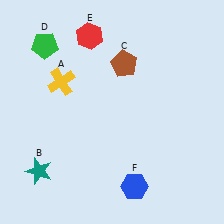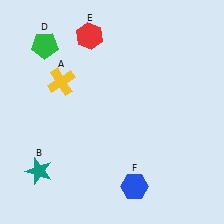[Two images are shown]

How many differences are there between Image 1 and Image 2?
There is 1 difference between the two images.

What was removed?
The brown pentagon (C) was removed in Image 2.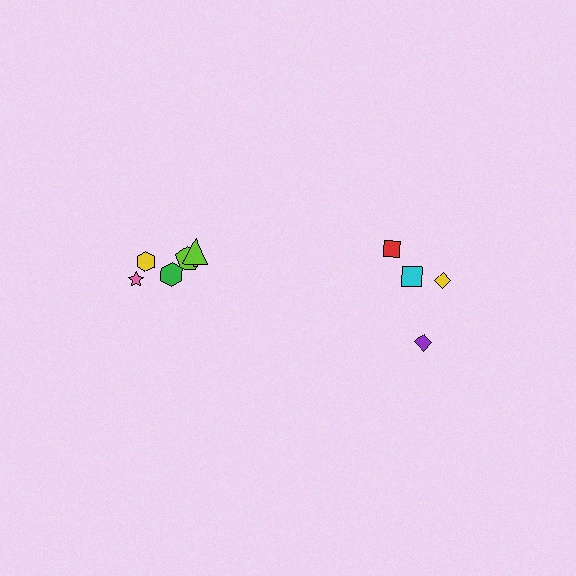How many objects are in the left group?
There are 6 objects.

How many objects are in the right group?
There are 4 objects.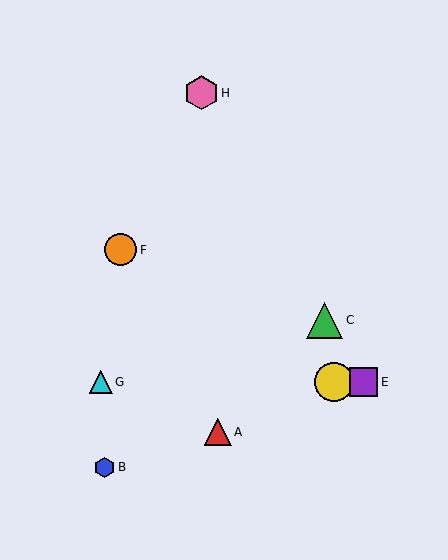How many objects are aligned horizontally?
3 objects (D, E, G) are aligned horizontally.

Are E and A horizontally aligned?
No, E is at y≈382 and A is at y≈432.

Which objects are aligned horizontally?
Objects D, E, G are aligned horizontally.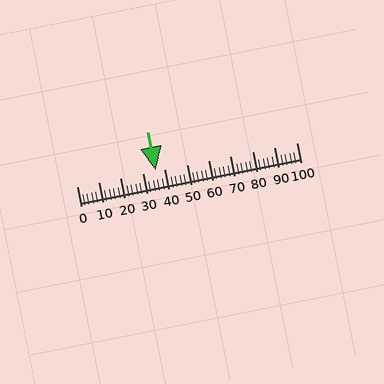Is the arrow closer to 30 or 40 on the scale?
The arrow is closer to 40.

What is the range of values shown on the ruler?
The ruler shows values from 0 to 100.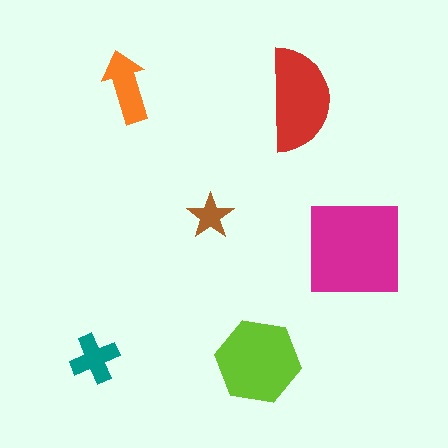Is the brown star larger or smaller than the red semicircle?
Smaller.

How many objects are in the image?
There are 6 objects in the image.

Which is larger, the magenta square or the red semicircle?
The magenta square.